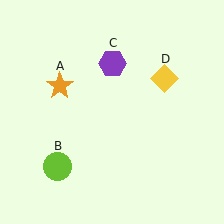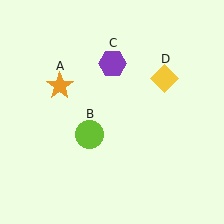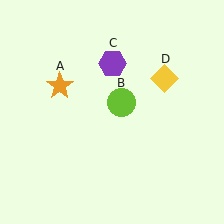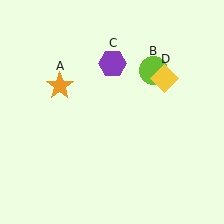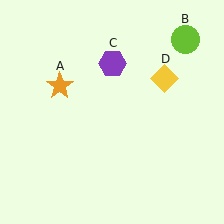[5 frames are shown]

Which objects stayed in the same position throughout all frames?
Orange star (object A) and purple hexagon (object C) and yellow diamond (object D) remained stationary.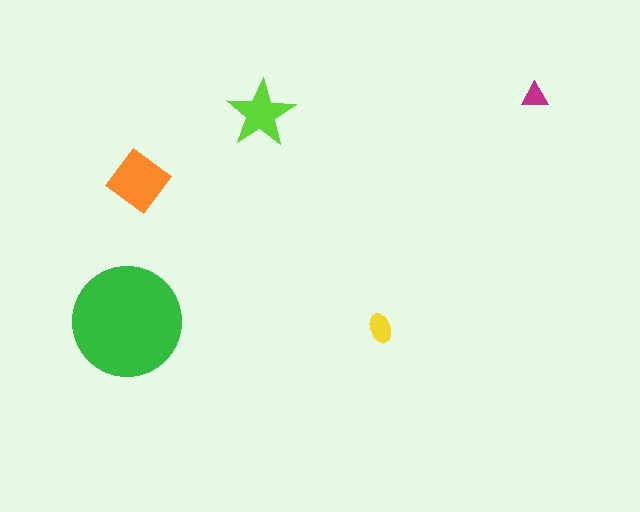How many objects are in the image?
There are 5 objects in the image.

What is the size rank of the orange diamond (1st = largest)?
2nd.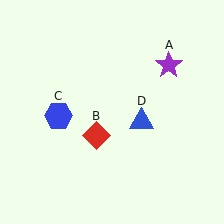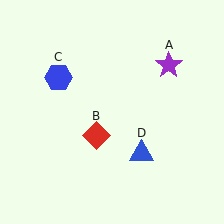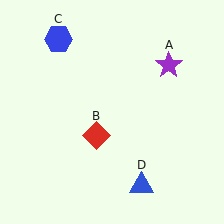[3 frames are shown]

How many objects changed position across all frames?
2 objects changed position: blue hexagon (object C), blue triangle (object D).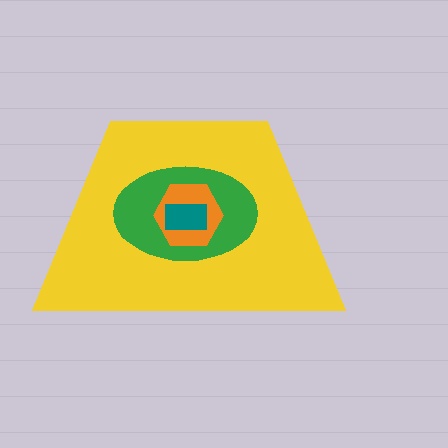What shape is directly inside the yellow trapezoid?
The green ellipse.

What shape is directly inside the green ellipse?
The orange hexagon.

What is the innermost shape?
The teal rectangle.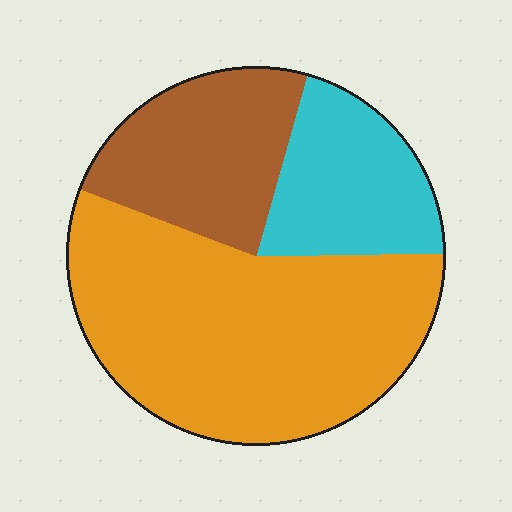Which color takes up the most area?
Orange, at roughly 55%.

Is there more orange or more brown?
Orange.